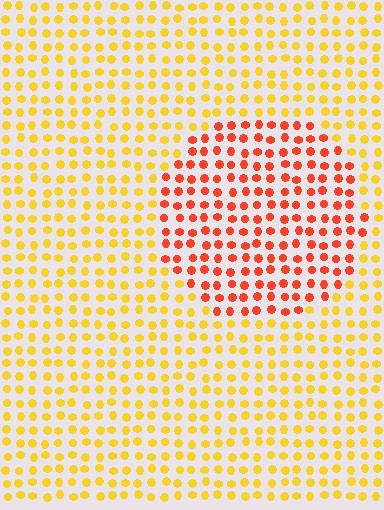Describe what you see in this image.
The image is filled with small yellow elements in a uniform arrangement. A circle-shaped region is visible where the elements are tinted to a slightly different hue, forming a subtle color boundary.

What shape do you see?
I see a circle.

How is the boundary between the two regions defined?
The boundary is defined purely by a slight shift in hue (about 44 degrees). Spacing, size, and orientation are identical on both sides.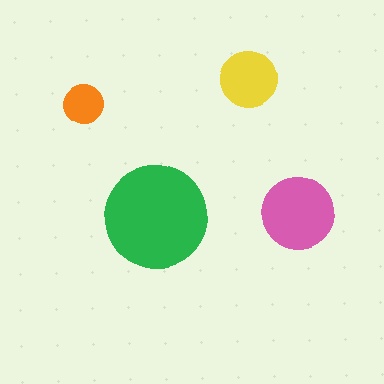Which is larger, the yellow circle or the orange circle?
The yellow one.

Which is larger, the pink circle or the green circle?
The green one.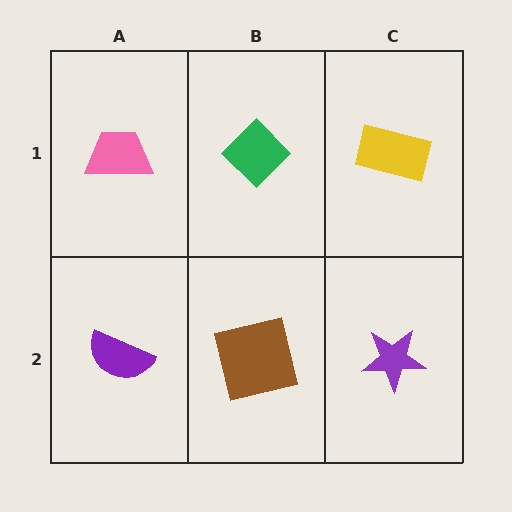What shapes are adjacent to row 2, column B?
A green diamond (row 1, column B), a purple semicircle (row 2, column A), a purple star (row 2, column C).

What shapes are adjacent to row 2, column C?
A yellow rectangle (row 1, column C), a brown square (row 2, column B).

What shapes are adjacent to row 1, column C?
A purple star (row 2, column C), a green diamond (row 1, column B).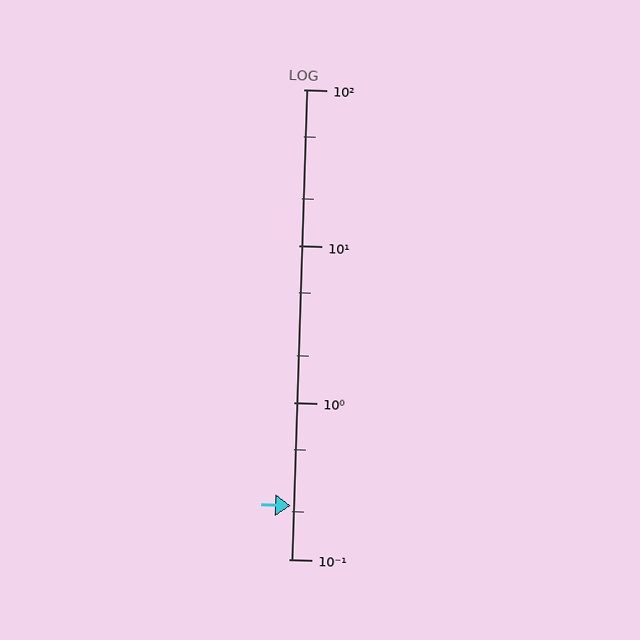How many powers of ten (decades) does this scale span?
The scale spans 3 decades, from 0.1 to 100.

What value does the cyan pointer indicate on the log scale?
The pointer indicates approximately 0.22.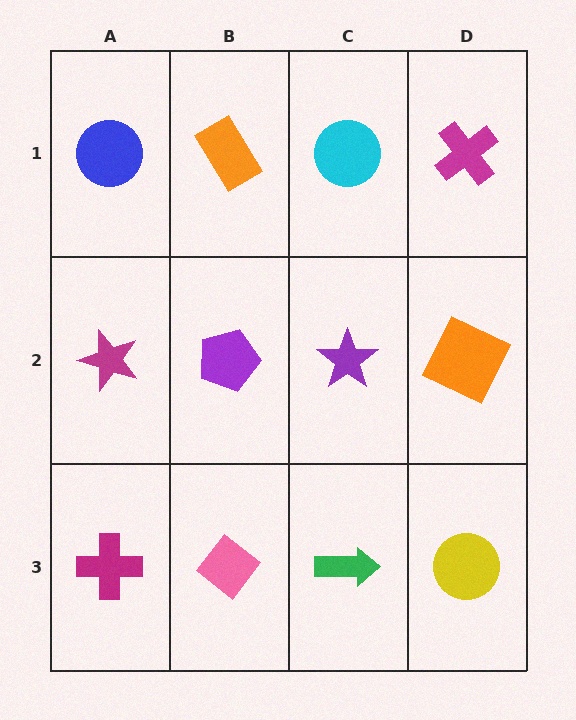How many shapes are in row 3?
4 shapes.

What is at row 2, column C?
A purple star.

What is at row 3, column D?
A yellow circle.